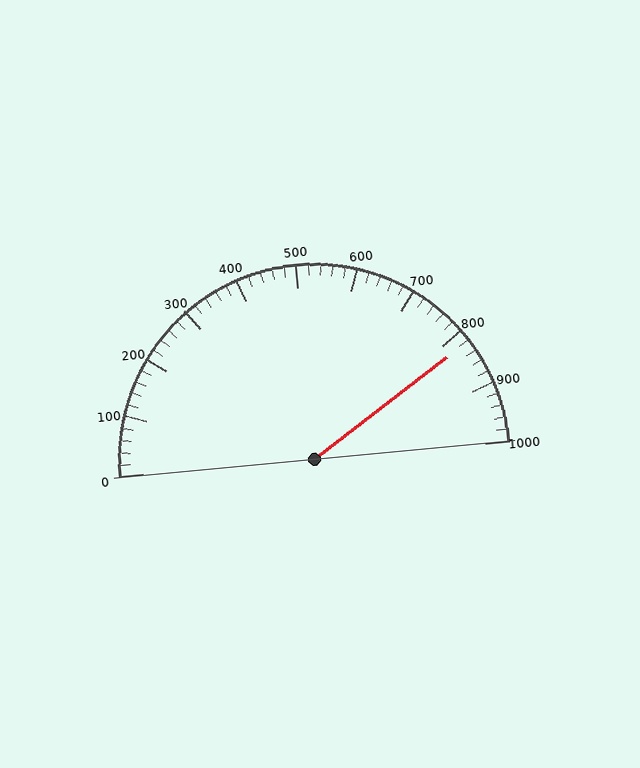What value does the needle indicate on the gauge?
The needle indicates approximately 820.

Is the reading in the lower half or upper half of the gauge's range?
The reading is in the upper half of the range (0 to 1000).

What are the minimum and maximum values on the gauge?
The gauge ranges from 0 to 1000.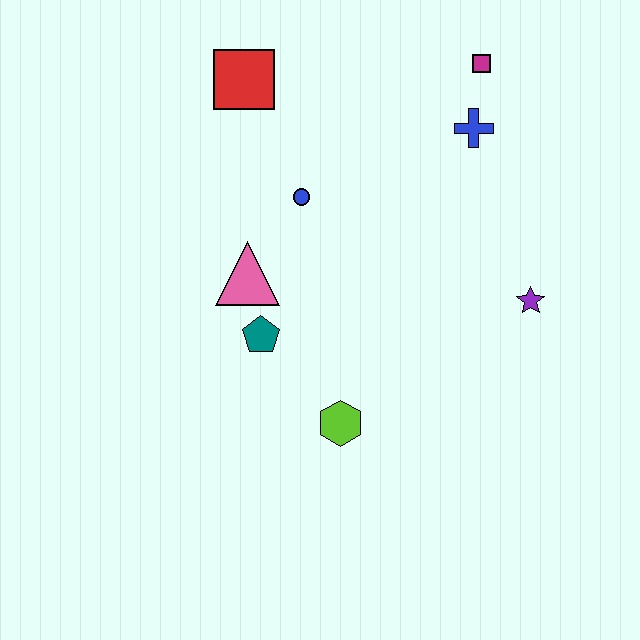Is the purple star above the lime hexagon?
Yes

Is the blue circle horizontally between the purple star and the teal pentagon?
Yes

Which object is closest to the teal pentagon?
The pink triangle is closest to the teal pentagon.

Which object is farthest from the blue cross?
The lime hexagon is farthest from the blue cross.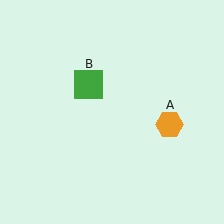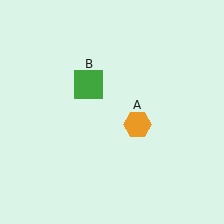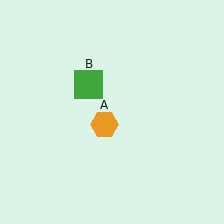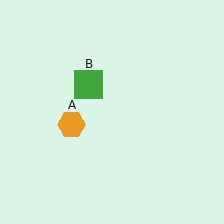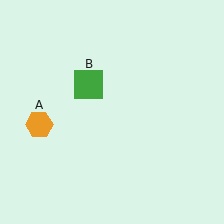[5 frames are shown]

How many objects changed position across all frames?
1 object changed position: orange hexagon (object A).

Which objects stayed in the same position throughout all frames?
Green square (object B) remained stationary.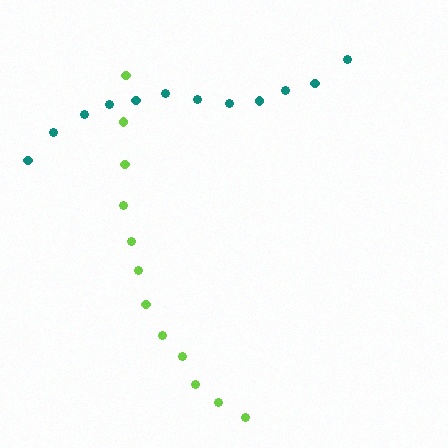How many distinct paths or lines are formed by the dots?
There are 2 distinct paths.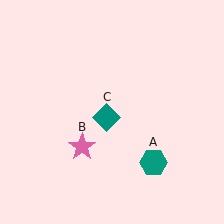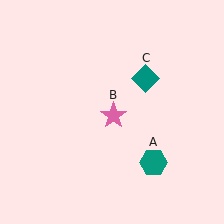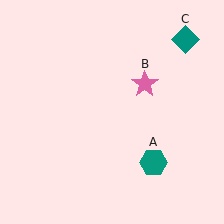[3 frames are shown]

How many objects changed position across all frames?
2 objects changed position: pink star (object B), teal diamond (object C).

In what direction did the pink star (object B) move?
The pink star (object B) moved up and to the right.